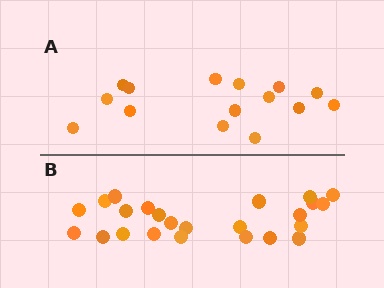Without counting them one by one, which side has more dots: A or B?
Region B (the bottom region) has more dots.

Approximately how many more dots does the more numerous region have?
Region B has roughly 8 or so more dots than region A.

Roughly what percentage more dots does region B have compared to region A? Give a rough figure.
About 60% more.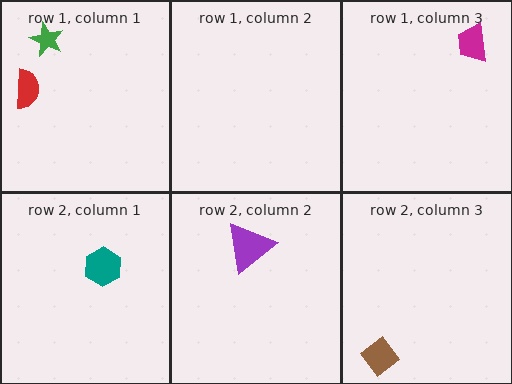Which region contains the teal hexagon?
The row 2, column 1 region.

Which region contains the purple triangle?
The row 2, column 2 region.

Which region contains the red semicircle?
The row 1, column 1 region.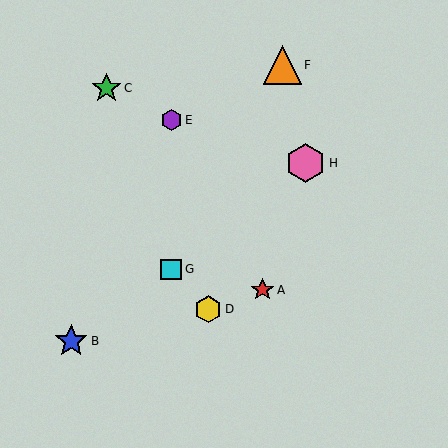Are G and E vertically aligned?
Yes, both are at x≈171.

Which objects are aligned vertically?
Objects E, G are aligned vertically.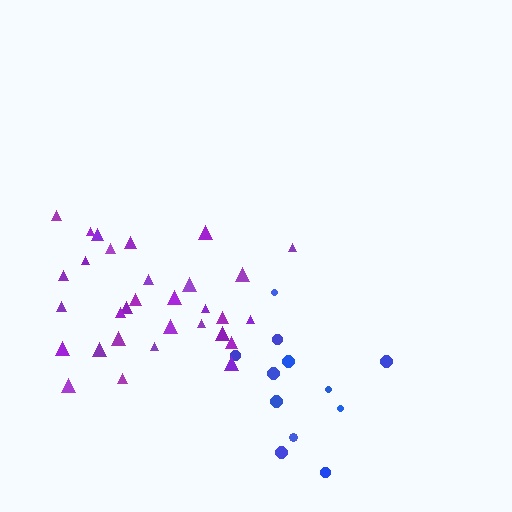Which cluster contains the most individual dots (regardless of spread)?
Purple (31).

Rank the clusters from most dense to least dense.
purple, blue.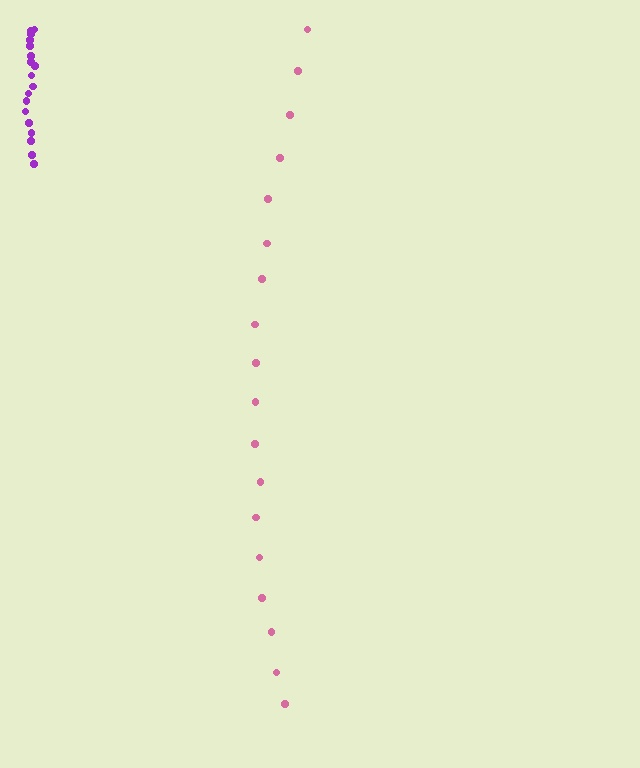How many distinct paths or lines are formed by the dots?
There are 2 distinct paths.